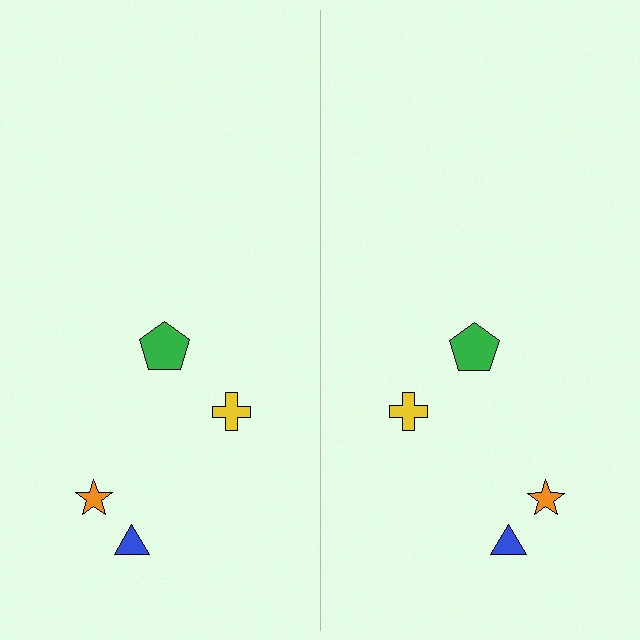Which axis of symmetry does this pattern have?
The pattern has a vertical axis of symmetry running through the center of the image.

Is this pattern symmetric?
Yes, this pattern has bilateral (reflection) symmetry.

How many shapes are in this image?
There are 8 shapes in this image.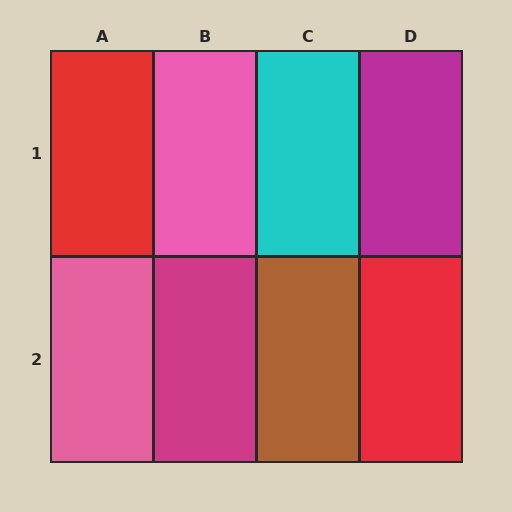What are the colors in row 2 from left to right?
Pink, magenta, brown, red.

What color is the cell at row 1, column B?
Pink.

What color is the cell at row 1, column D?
Magenta.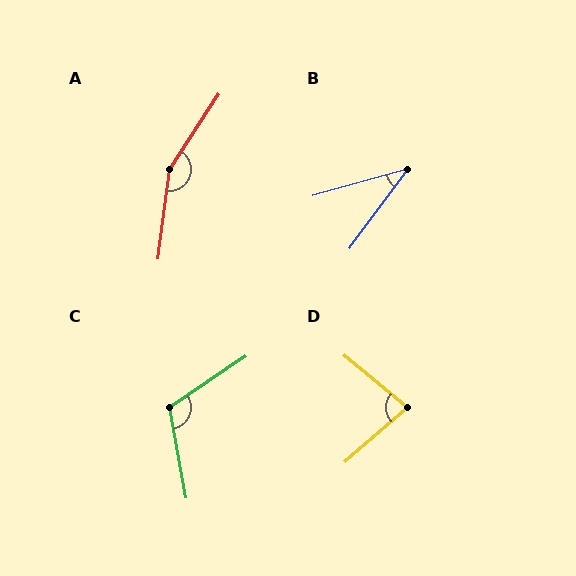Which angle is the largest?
A, at approximately 154 degrees.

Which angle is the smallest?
B, at approximately 38 degrees.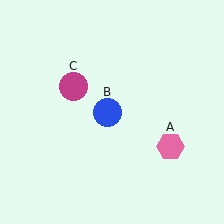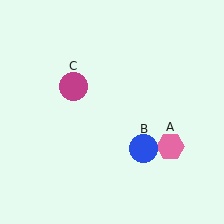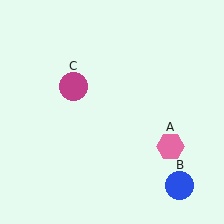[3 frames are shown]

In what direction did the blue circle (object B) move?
The blue circle (object B) moved down and to the right.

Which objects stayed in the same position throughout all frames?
Pink hexagon (object A) and magenta circle (object C) remained stationary.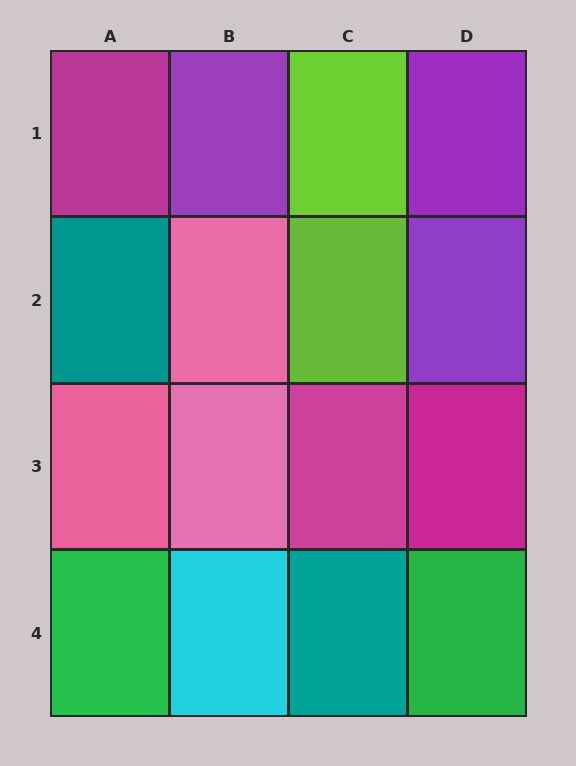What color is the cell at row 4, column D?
Green.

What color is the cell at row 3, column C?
Magenta.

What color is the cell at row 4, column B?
Cyan.